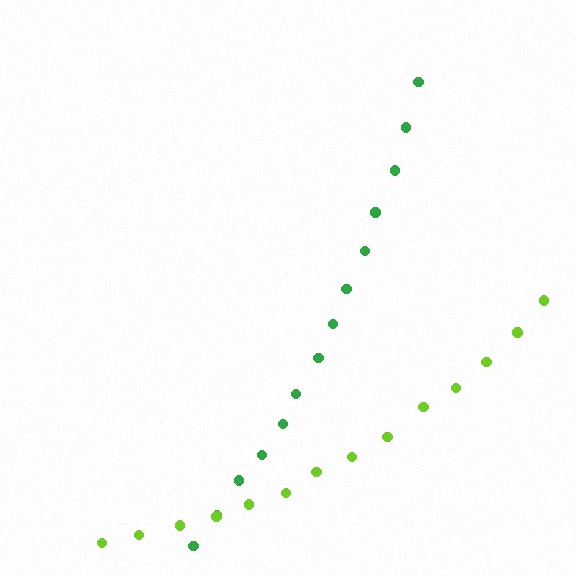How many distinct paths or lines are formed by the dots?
There are 2 distinct paths.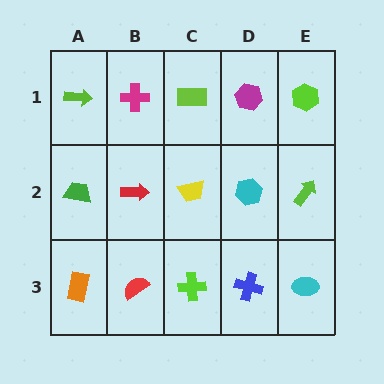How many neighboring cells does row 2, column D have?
4.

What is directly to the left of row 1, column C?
A magenta cross.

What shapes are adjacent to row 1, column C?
A yellow trapezoid (row 2, column C), a magenta cross (row 1, column B), a magenta hexagon (row 1, column D).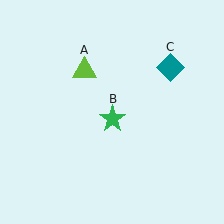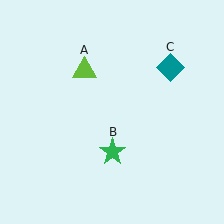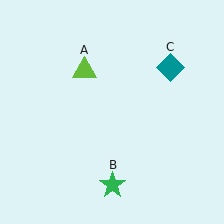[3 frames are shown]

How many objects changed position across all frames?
1 object changed position: green star (object B).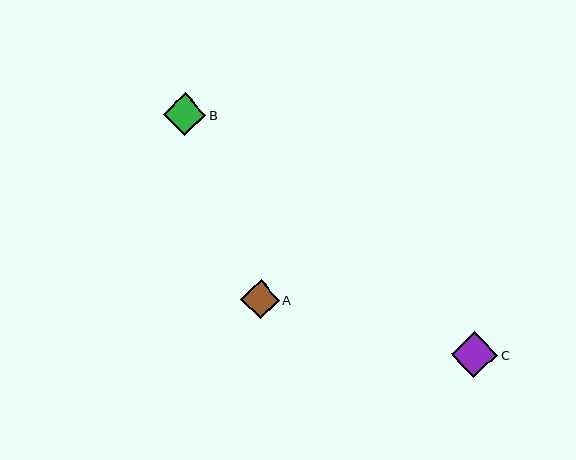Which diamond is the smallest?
Diamond A is the smallest with a size of approximately 39 pixels.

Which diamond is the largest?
Diamond C is the largest with a size of approximately 46 pixels.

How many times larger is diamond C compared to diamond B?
Diamond C is approximately 1.1 times the size of diamond B.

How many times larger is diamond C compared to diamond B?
Diamond C is approximately 1.1 times the size of diamond B.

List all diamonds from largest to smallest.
From largest to smallest: C, B, A.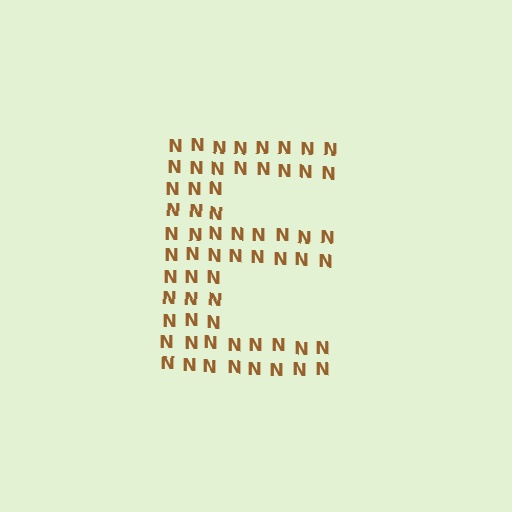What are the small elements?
The small elements are letter N's.